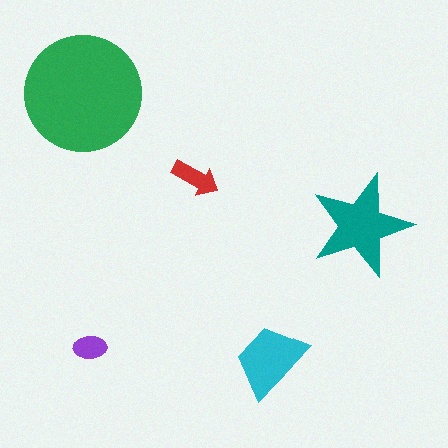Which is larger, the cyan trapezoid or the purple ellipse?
The cyan trapezoid.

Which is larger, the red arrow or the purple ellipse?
The red arrow.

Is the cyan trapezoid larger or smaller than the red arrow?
Larger.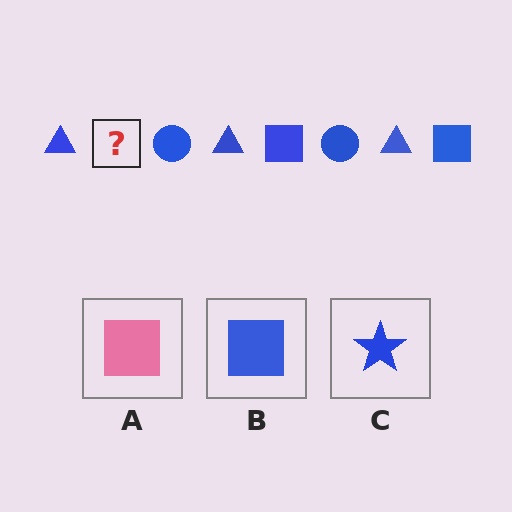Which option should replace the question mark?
Option B.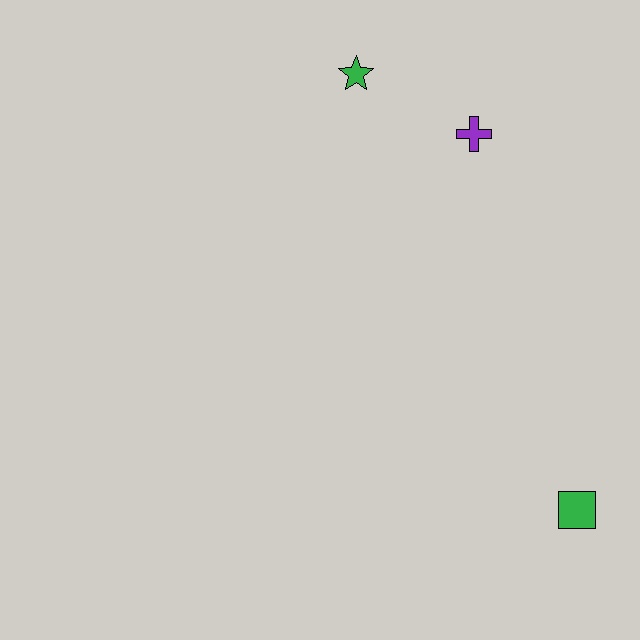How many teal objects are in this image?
There are no teal objects.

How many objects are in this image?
There are 3 objects.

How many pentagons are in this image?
There are no pentagons.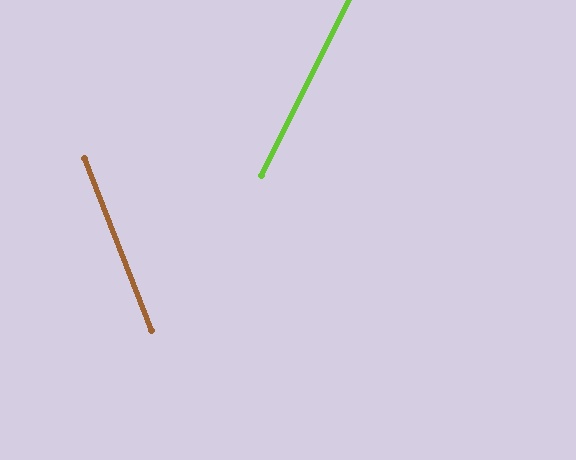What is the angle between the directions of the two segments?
Approximately 48 degrees.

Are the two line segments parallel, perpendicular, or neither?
Neither parallel nor perpendicular — they differ by about 48°.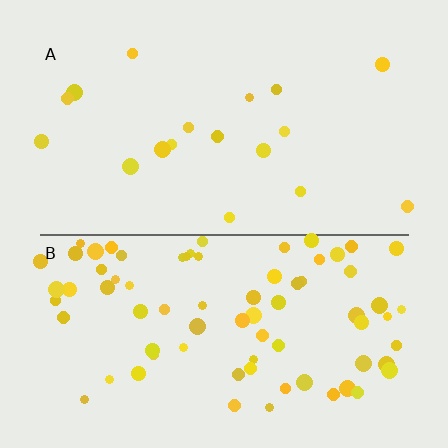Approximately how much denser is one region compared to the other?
Approximately 4.2× — region B over region A.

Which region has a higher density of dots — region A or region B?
B (the bottom).